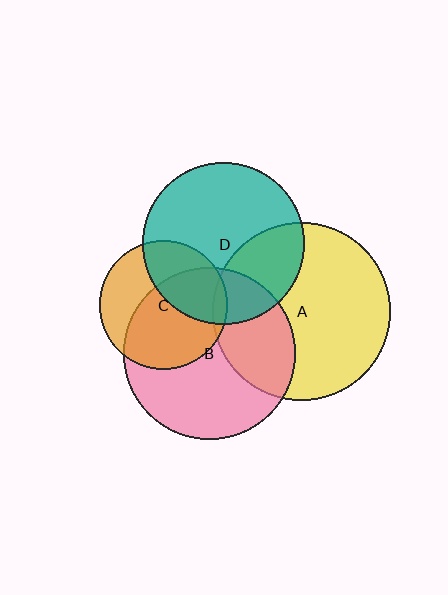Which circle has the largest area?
Circle A (yellow).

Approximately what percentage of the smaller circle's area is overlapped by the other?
Approximately 60%.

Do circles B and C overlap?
Yes.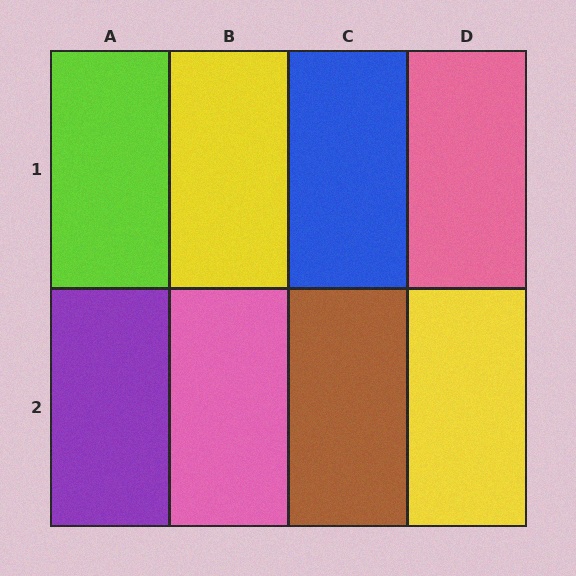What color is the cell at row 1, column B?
Yellow.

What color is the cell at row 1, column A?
Lime.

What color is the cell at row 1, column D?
Pink.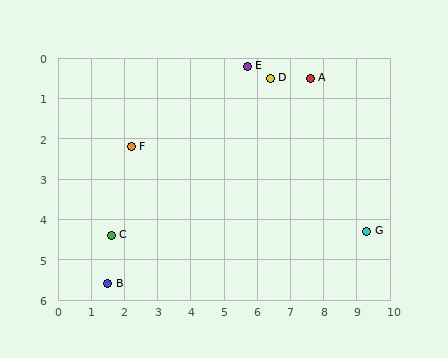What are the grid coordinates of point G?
Point G is at approximately (9.3, 4.3).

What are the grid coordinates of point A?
Point A is at approximately (7.6, 0.5).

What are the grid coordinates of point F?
Point F is at approximately (2.2, 2.2).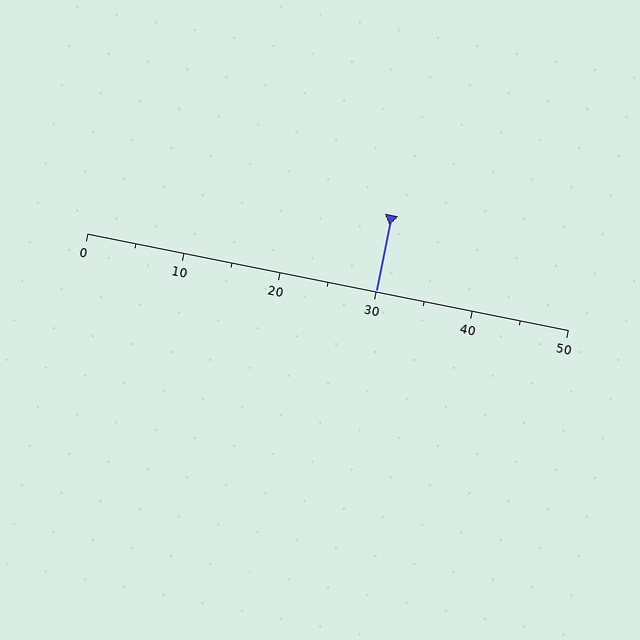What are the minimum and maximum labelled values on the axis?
The axis runs from 0 to 50.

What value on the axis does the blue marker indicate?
The marker indicates approximately 30.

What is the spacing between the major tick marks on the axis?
The major ticks are spaced 10 apart.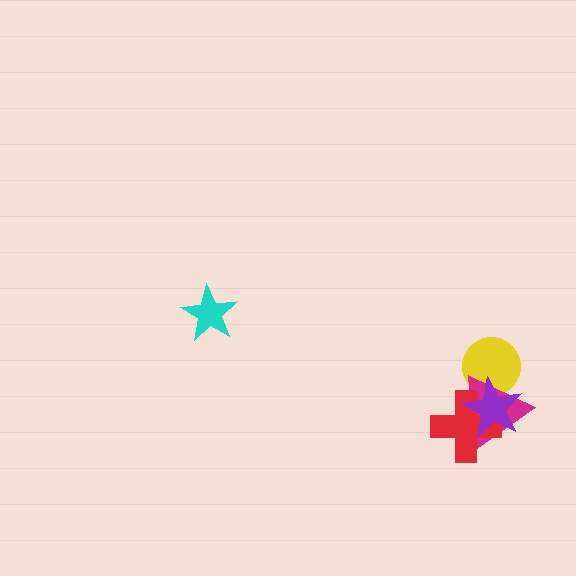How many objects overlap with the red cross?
2 objects overlap with the red cross.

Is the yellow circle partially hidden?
Yes, it is partially covered by another shape.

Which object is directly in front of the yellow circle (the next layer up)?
The magenta triangle is directly in front of the yellow circle.